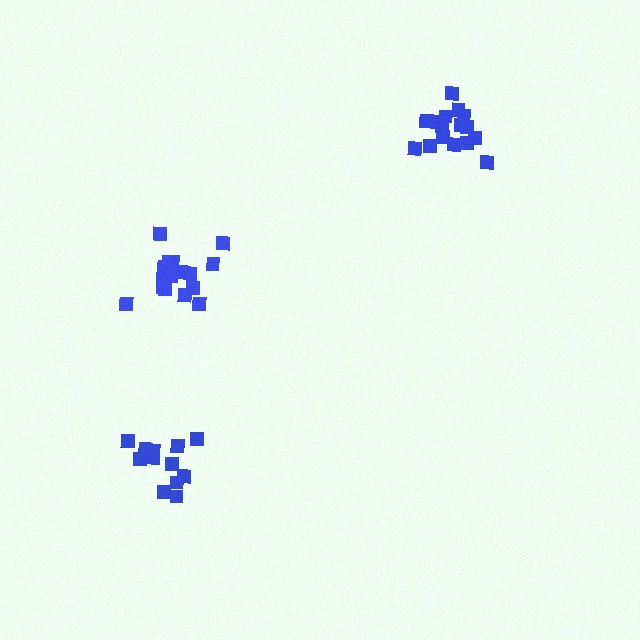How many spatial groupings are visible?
There are 3 spatial groupings.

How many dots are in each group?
Group 1: 12 dots, Group 2: 17 dots, Group 3: 18 dots (47 total).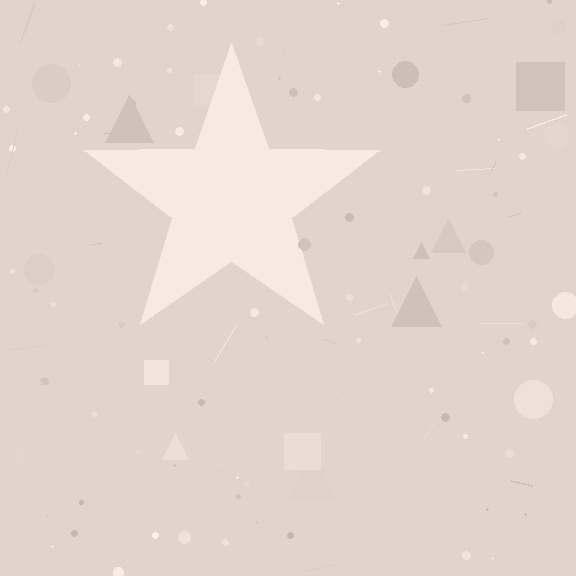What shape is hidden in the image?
A star is hidden in the image.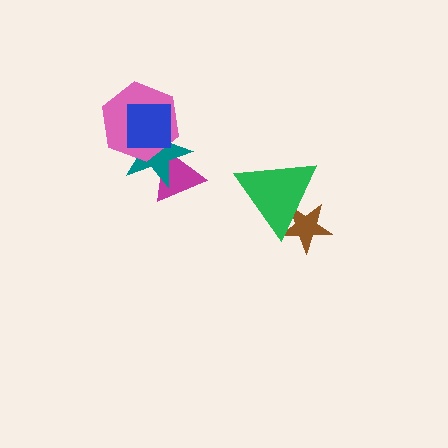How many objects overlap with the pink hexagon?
2 objects overlap with the pink hexagon.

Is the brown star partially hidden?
Yes, it is partially covered by another shape.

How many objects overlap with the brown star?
1 object overlaps with the brown star.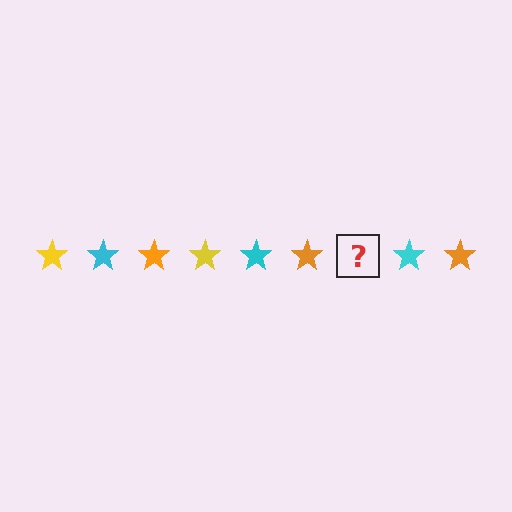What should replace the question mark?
The question mark should be replaced with a yellow star.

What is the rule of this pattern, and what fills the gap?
The rule is that the pattern cycles through yellow, cyan, orange stars. The gap should be filled with a yellow star.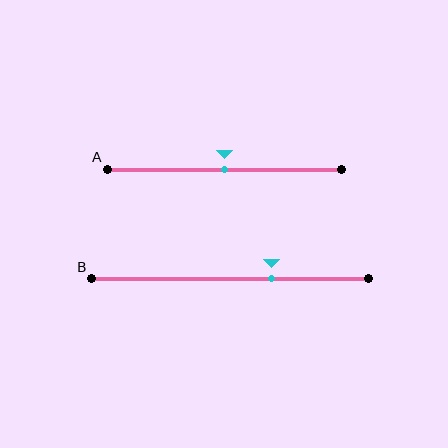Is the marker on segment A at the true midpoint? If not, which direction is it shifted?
Yes, the marker on segment A is at the true midpoint.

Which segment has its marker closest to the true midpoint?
Segment A has its marker closest to the true midpoint.